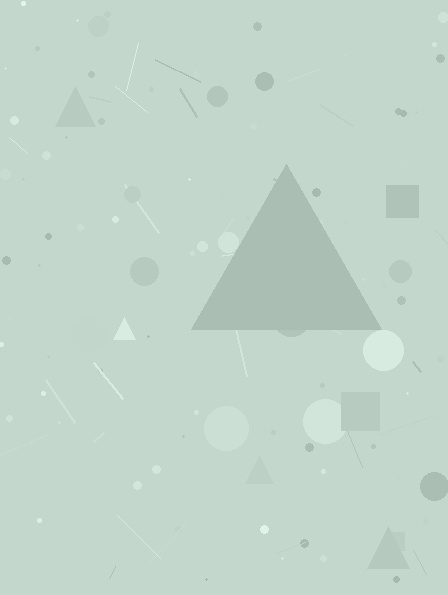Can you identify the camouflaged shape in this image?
The camouflaged shape is a triangle.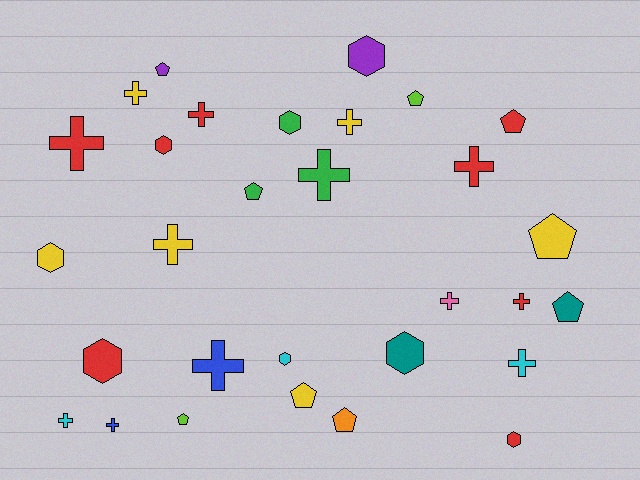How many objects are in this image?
There are 30 objects.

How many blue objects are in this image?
There are 2 blue objects.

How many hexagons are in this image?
There are 8 hexagons.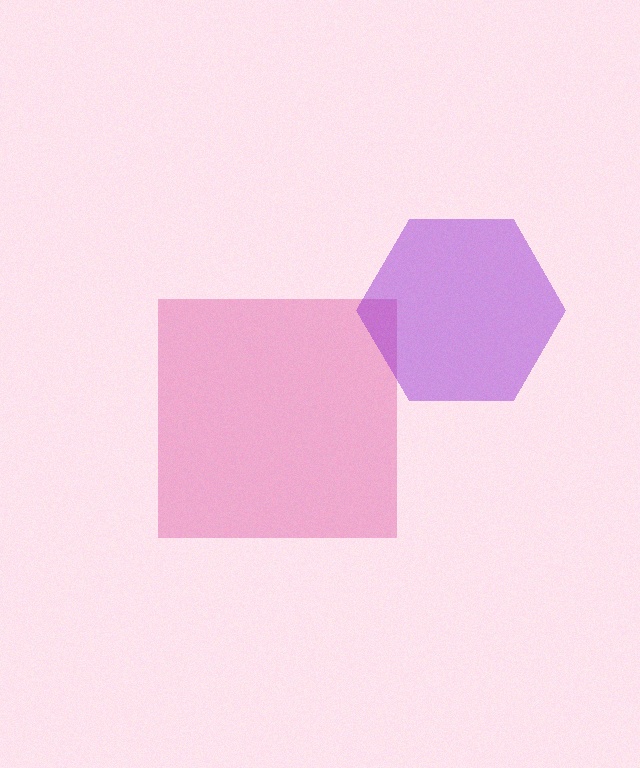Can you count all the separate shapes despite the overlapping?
Yes, there are 2 separate shapes.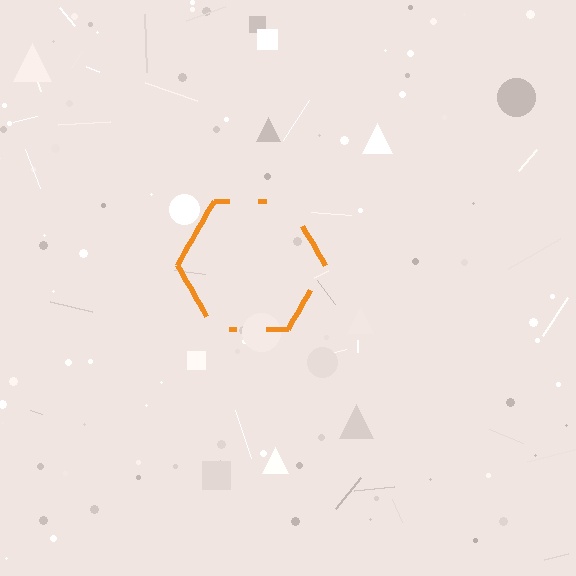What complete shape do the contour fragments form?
The contour fragments form a hexagon.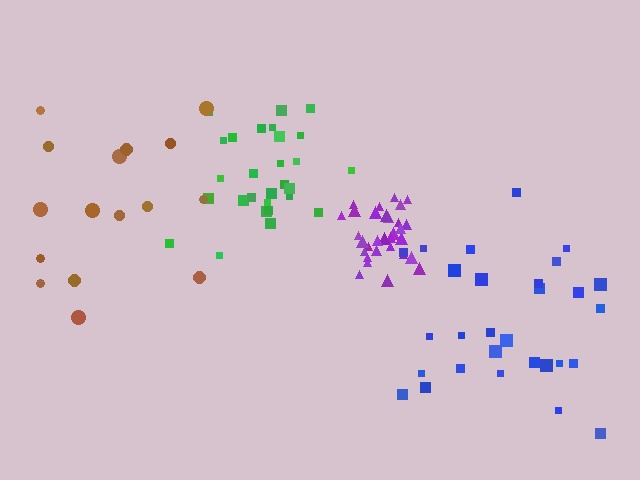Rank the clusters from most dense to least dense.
purple, green, blue, brown.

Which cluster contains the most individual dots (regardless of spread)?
Purple (31).